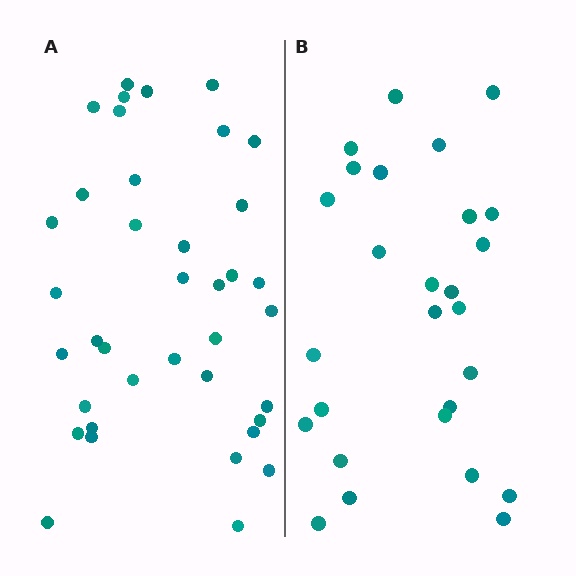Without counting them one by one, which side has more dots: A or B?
Region A (the left region) has more dots.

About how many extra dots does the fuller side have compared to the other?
Region A has roughly 12 or so more dots than region B.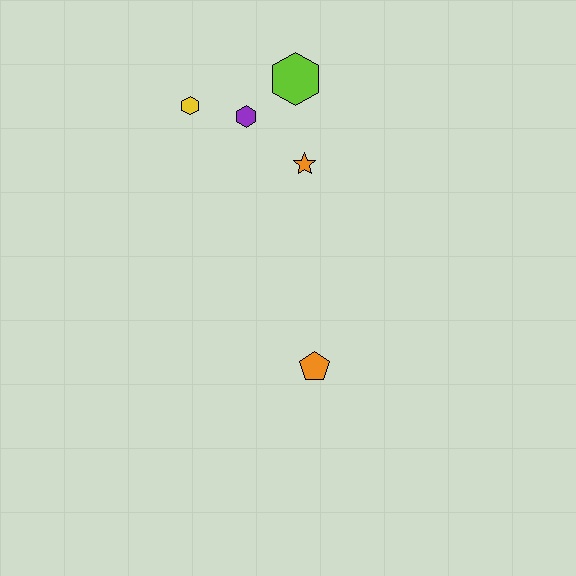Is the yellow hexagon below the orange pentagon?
No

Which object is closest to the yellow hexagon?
The purple hexagon is closest to the yellow hexagon.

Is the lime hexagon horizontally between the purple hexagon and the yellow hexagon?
No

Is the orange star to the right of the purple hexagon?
Yes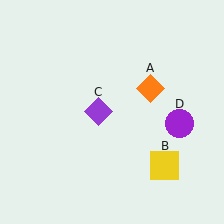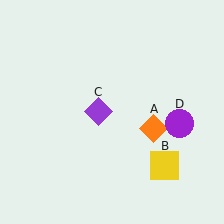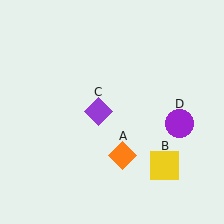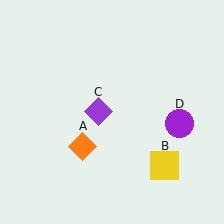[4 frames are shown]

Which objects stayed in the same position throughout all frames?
Yellow square (object B) and purple diamond (object C) and purple circle (object D) remained stationary.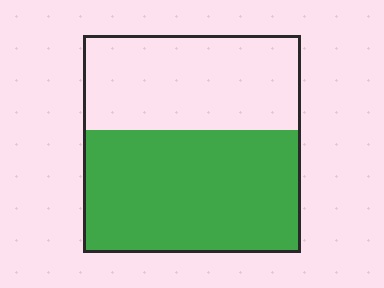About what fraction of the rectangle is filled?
About three fifths (3/5).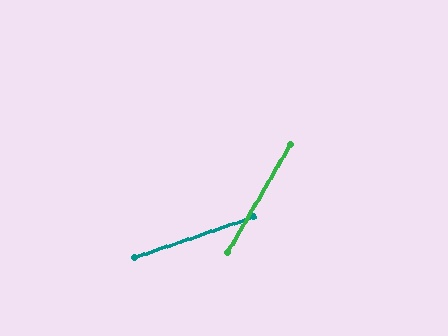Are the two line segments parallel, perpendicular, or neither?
Neither parallel nor perpendicular — they differ by about 41°.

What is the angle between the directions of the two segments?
Approximately 41 degrees.